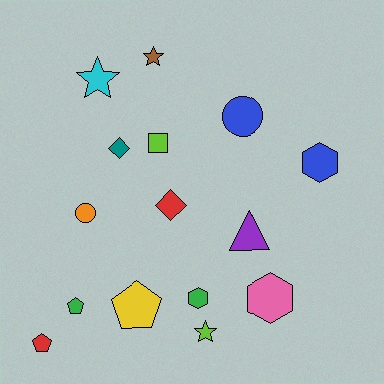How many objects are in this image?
There are 15 objects.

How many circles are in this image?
There are 2 circles.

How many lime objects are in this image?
There are 2 lime objects.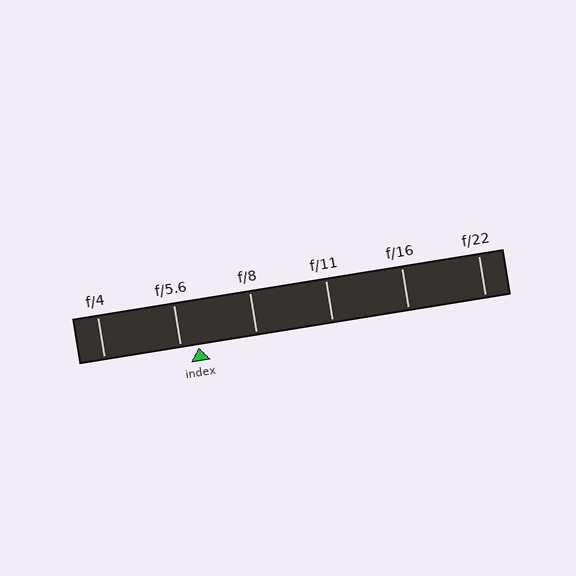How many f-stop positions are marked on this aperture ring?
There are 6 f-stop positions marked.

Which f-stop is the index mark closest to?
The index mark is closest to f/5.6.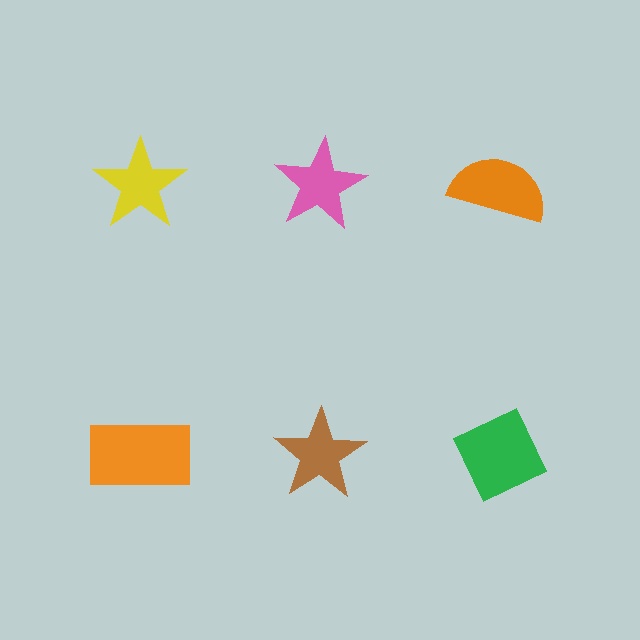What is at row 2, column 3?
A green diamond.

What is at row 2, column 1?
An orange rectangle.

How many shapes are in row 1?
3 shapes.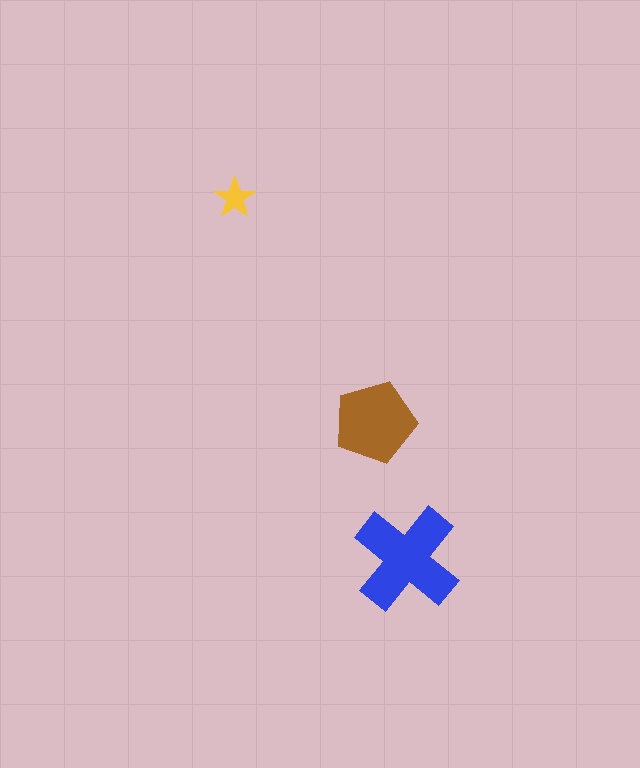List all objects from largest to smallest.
The blue cross, the brown pentagon, the yellow star.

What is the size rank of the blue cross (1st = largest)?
1st.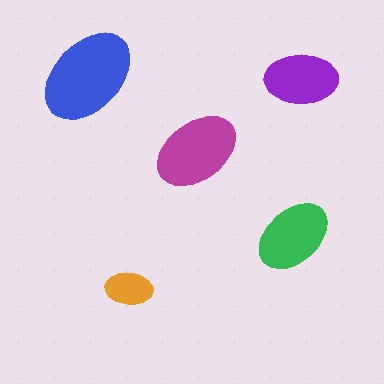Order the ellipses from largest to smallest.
the blue one, the magenta one, the green one, the purple one, the orange one.